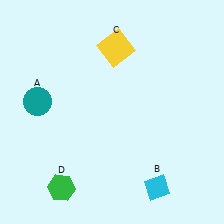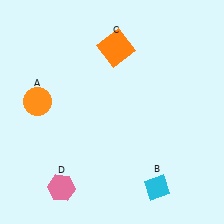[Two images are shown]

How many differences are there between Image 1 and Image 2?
There are 3 differences between the two images.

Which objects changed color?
A changed from teal to orange. C changed from yellow to orange. D changed from green to pink.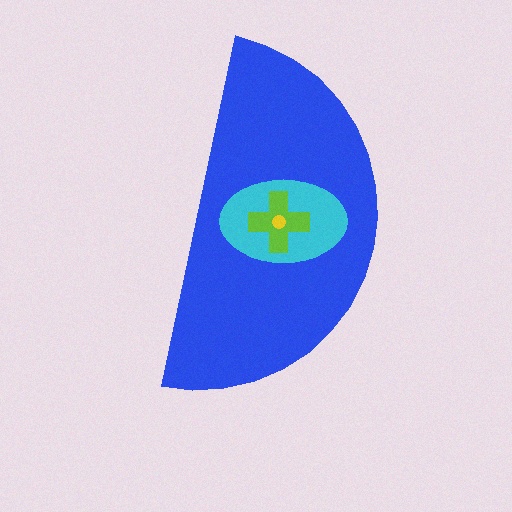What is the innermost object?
The yellow circle.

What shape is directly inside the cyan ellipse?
The lime cross.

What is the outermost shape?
The blue semicircle.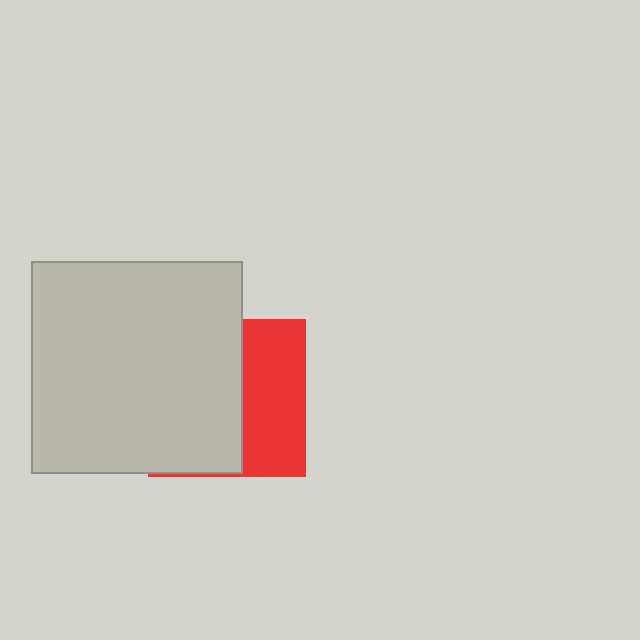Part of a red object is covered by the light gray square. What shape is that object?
It is a square.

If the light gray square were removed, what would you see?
You would see the complete red square.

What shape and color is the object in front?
The object in front is a light gray square.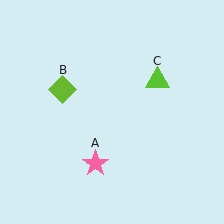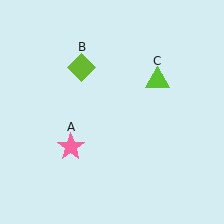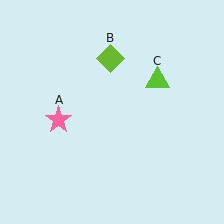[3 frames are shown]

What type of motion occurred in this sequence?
The pink star (object A), lime diamond (object B) rotated clockwise around the center of the scene.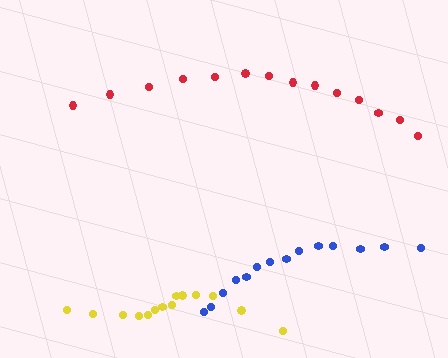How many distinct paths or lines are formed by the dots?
There are 3 distinct paths.